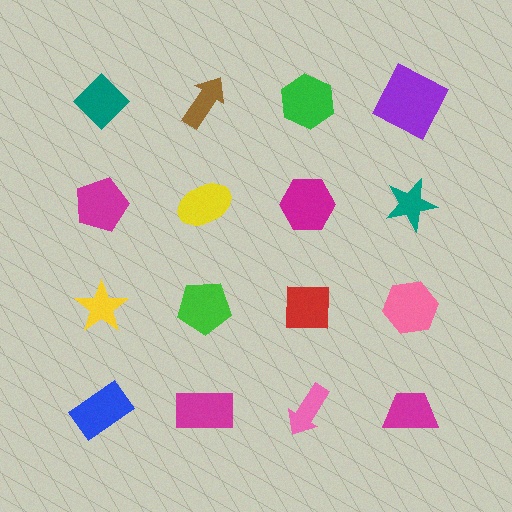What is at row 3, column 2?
A green pentagon.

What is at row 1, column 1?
A teal diamond.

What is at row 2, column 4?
A teal star.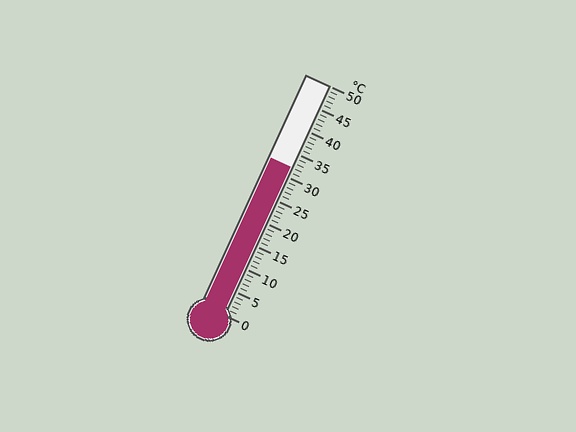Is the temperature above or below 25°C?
The temperature is above 25°C.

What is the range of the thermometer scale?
The thermometer scale ranges from 0°C to 50°C.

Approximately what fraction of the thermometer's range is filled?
The thermometer is filled to approximately 65% of its range.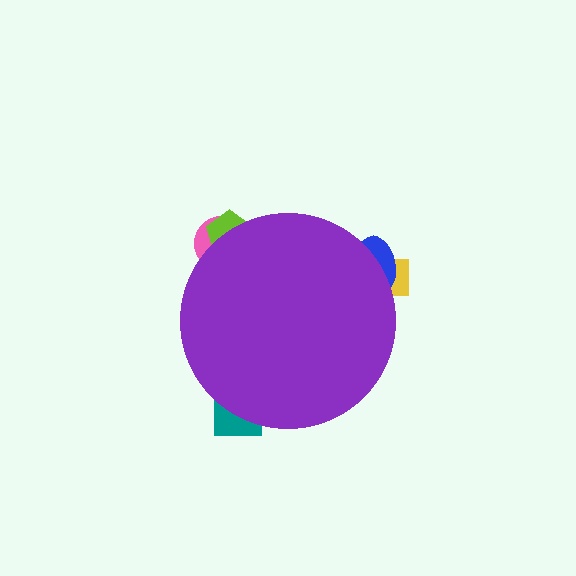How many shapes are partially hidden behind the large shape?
5 shapes are partially hidden.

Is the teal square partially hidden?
Yes, the teal square is partially hidden behind the purple circle.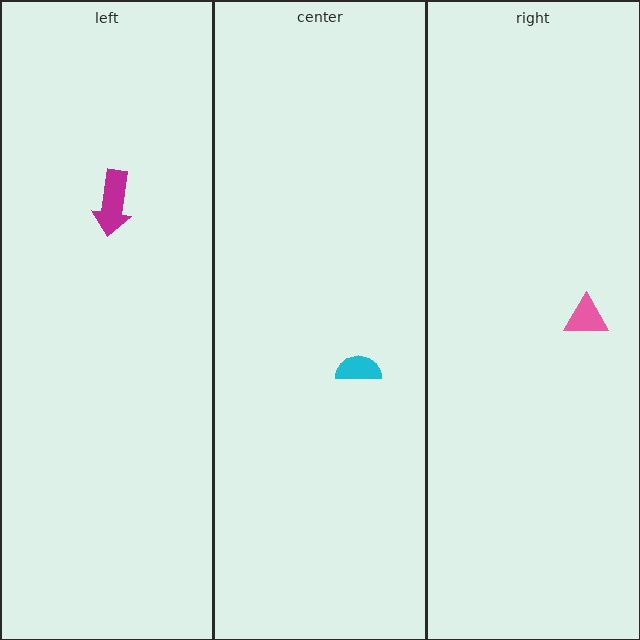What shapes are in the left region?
The magenta arrow.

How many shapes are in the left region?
1.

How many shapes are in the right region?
1.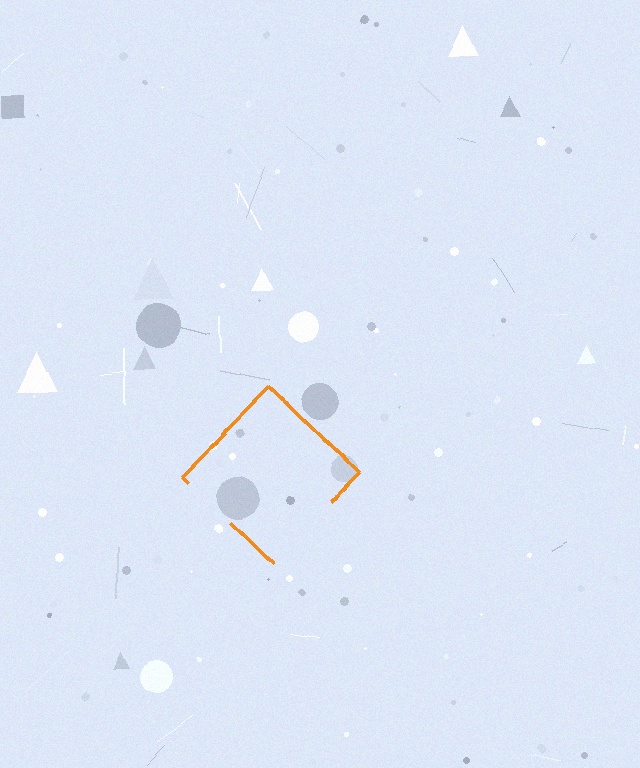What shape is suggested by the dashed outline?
The dashed outline suggests a diamond.